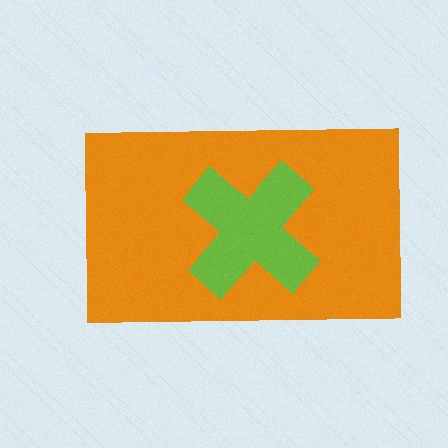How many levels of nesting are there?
2.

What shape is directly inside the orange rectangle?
The lime cross.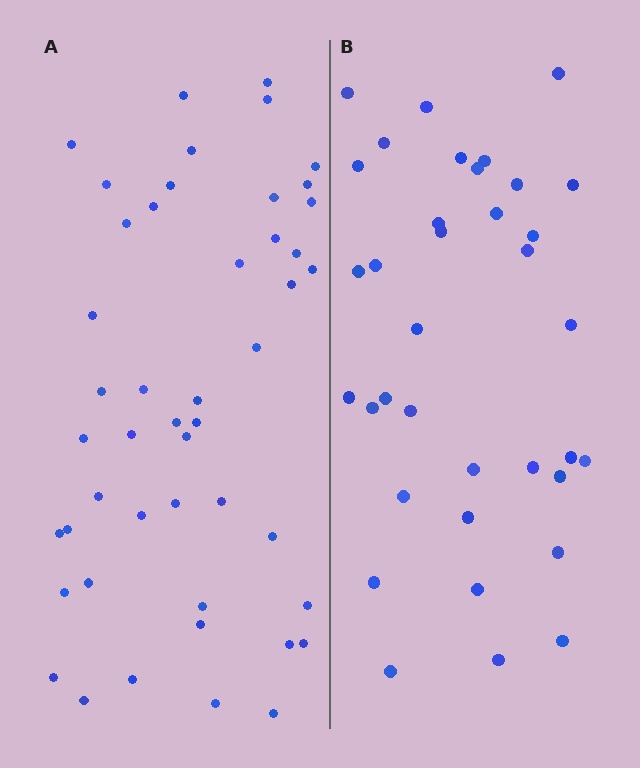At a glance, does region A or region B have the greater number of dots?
Region A (the left region) has more dots.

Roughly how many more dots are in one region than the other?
Region A has roughly 12 or so more dots than region B.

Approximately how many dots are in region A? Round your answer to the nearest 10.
About 50 dots. (The exact count is 47, which rounds to 50.)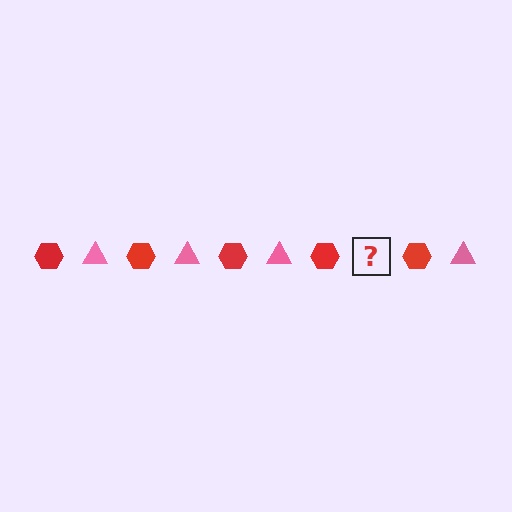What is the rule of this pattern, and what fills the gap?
The rule is that the pattern alternates between red hexagon and pink triangle. The gap should be filled with a pink triangle.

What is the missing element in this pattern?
The missing element is a pink triangle.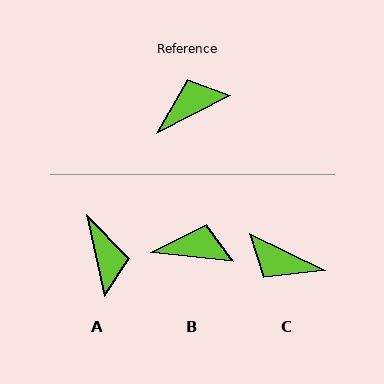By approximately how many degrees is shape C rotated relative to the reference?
Approximately 127 degrees counter-clockwise.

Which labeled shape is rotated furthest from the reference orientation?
C, about 127 degrees away.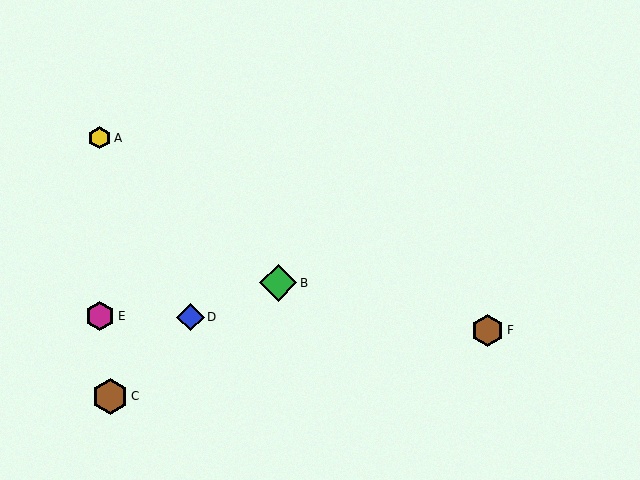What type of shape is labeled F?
Shape F is a brown hexagon.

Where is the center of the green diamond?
The center of the green diamond is at (278, 283).